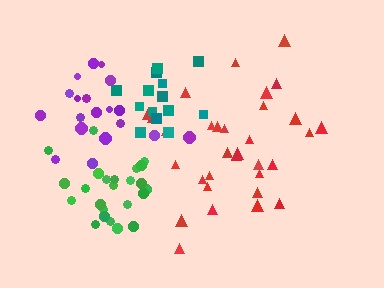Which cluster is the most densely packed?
Green.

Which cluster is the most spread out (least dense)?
Red.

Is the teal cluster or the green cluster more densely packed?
Green.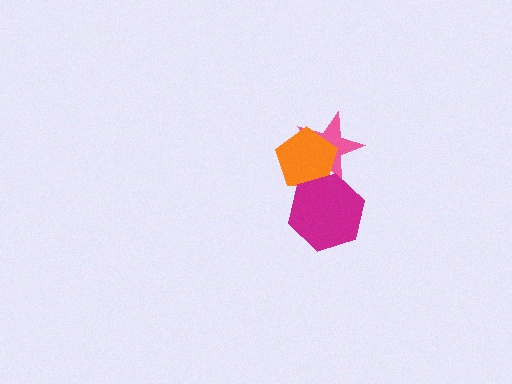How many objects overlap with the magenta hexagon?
2 objects overlap with the magenta hexagon.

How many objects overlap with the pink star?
2 objects overlap with the pink star.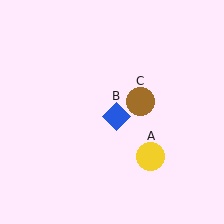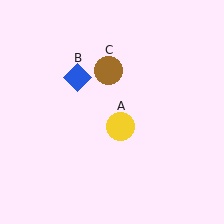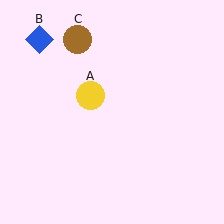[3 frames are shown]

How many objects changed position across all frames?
3 objects changed position: yellow circle (object A), blue diamond (object B), brown circle (object C).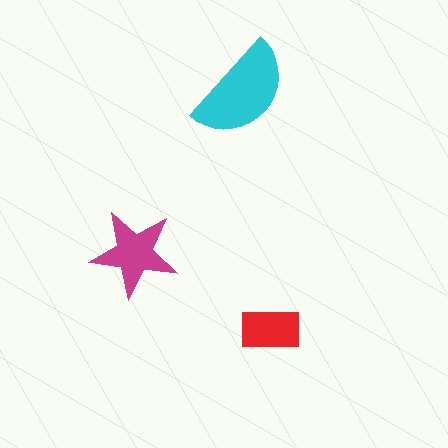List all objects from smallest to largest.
The red rectangle, the magenta star, the cyan semicircle.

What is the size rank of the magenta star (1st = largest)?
2nd.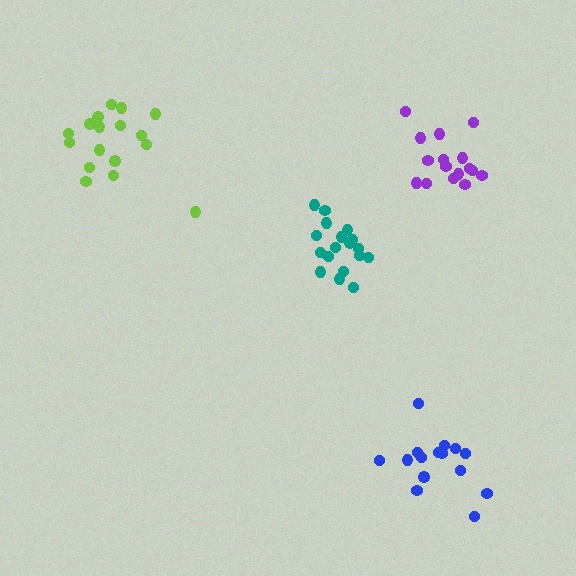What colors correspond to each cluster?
The clusters are colored: blue, lime, teal, purple.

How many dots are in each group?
Group 1: 15 dots, Group 2: 17 dots, Group 3: 18 dots, Group 4: 16 dots (66 total).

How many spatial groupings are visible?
There are 4 spatial groupings.